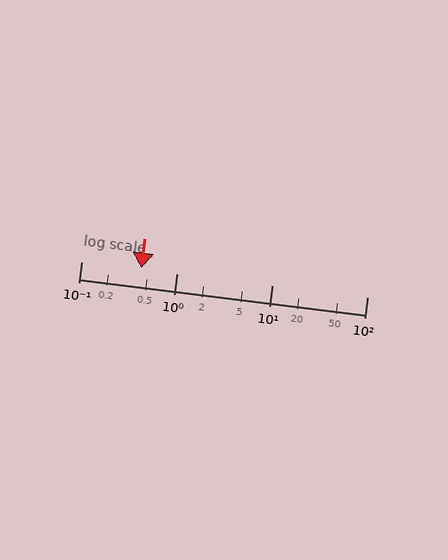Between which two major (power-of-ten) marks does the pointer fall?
The pointer is between 0.1 and 1.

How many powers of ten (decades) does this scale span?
The scale spans 3 decades, from 0.1 to 100.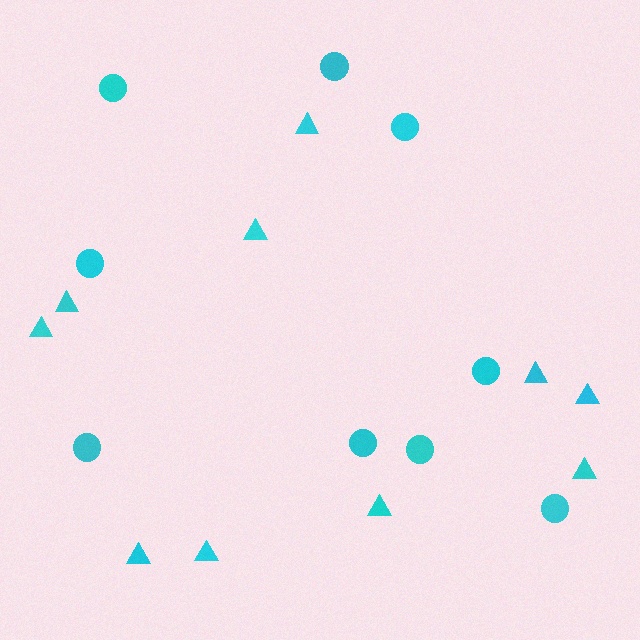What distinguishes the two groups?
There are 2 groups: one group of circles (9) and one group of triangles (10).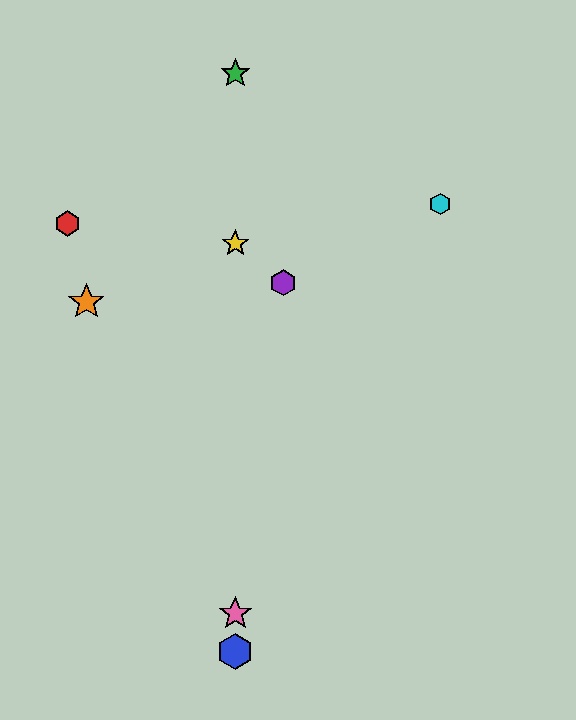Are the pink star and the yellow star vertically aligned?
Yes, both are at x≈235.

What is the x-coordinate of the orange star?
The orange star is at x≈86.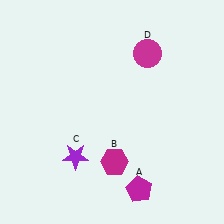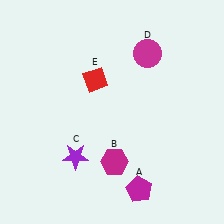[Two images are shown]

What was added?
A red diamond (E) was added in Image 2.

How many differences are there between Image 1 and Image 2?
There is 1 difference between the two images.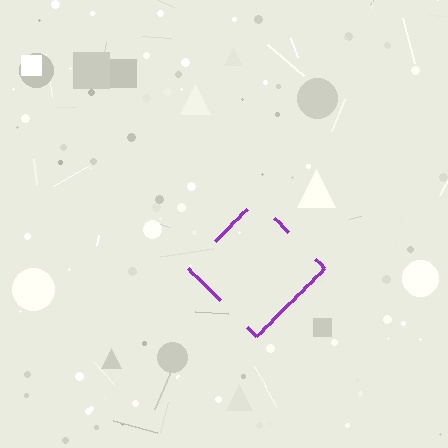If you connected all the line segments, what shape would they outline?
They would outline a diamond.